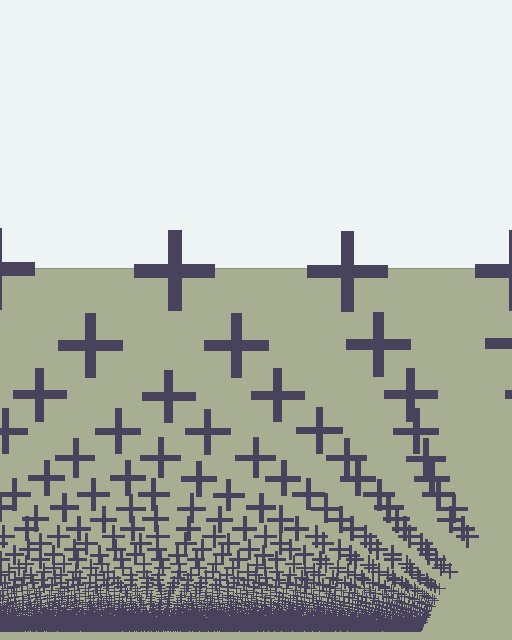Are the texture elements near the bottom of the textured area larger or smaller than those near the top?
Smaller. The gradient is inverted — elements near the bottom are smaller and denser.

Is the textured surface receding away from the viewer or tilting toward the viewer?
The surface appears to tilt toward the viewer. Texture elements get larger and sparser toward the top.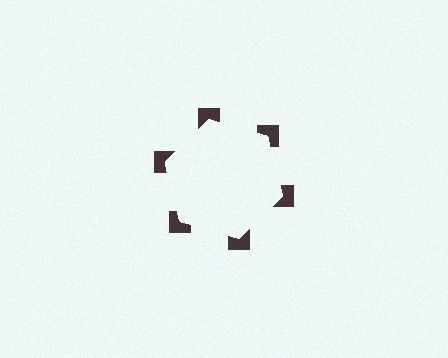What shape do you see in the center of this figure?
An illusory hexagon — its edges are inferred from the aligned wedge cuts in the notched squares, not physically drawn.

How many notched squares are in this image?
There are 6 — one at each vertex of the illusory hexagon.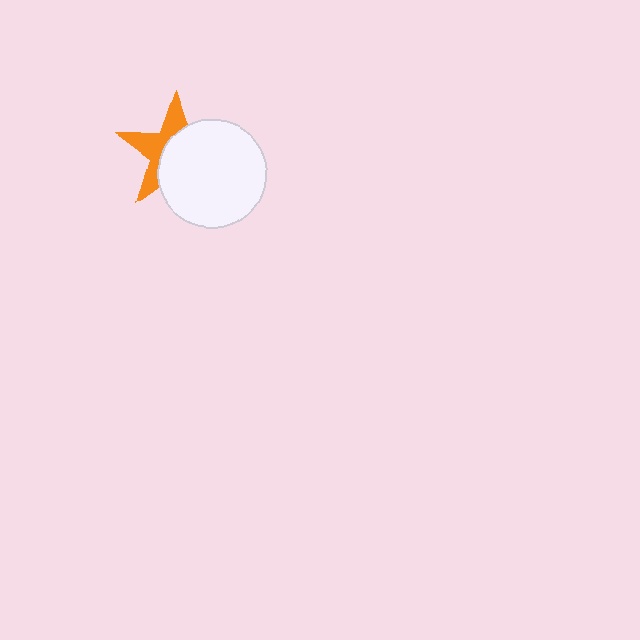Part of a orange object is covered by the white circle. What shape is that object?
It is a star.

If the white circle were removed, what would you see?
You would see the complete orange star.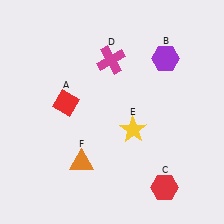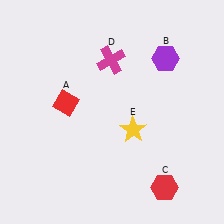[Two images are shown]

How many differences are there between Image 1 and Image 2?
There is 1 difference between the two images.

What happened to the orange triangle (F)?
The orange triangle (F) was removed in Image 2. It was in the bottom-left area of Image 1.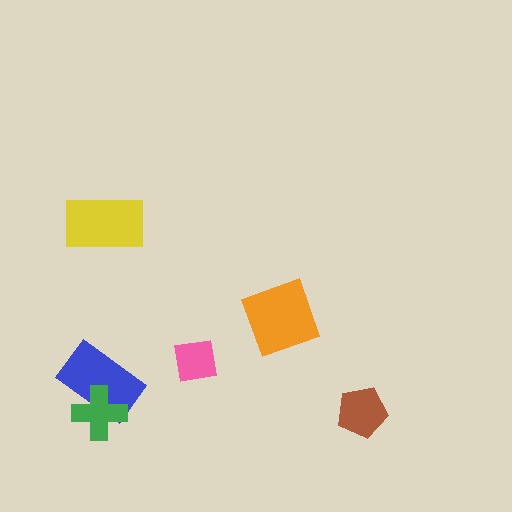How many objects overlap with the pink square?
0 objects overlap with the pink square.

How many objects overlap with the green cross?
1 object overlaps with the green cross.